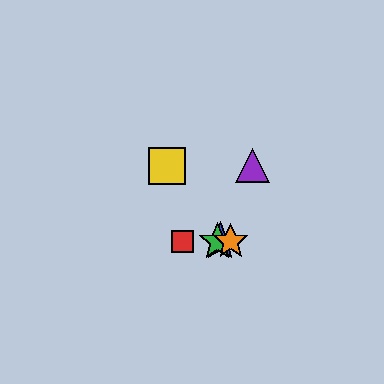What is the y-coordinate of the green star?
The green star is at y≈242.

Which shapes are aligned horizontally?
The red square, the blue star, the green star, the orange star are aligned horizontally.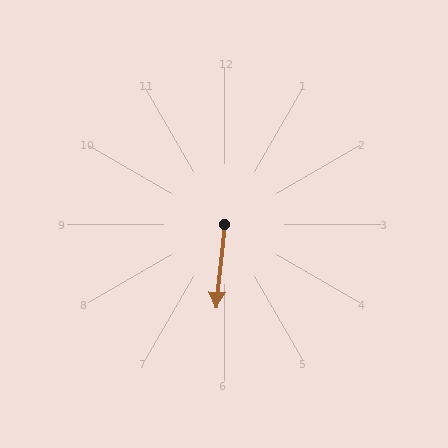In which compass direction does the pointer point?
South.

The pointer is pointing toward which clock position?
Roughly 6 o'clock.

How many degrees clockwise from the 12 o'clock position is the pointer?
Approximately 186 degrees.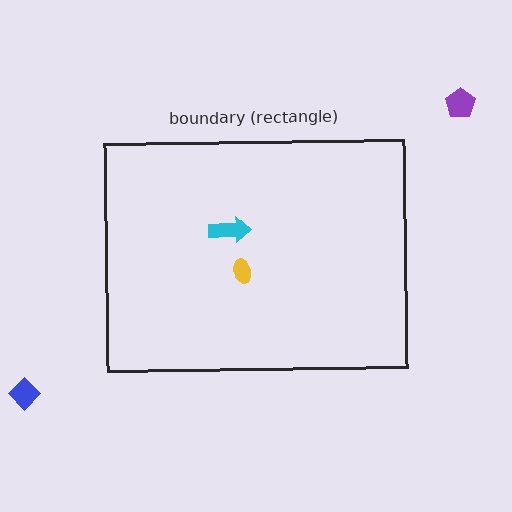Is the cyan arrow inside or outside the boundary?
Inside.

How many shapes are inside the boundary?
2 inside, 2 outside.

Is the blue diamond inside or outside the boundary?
Outside.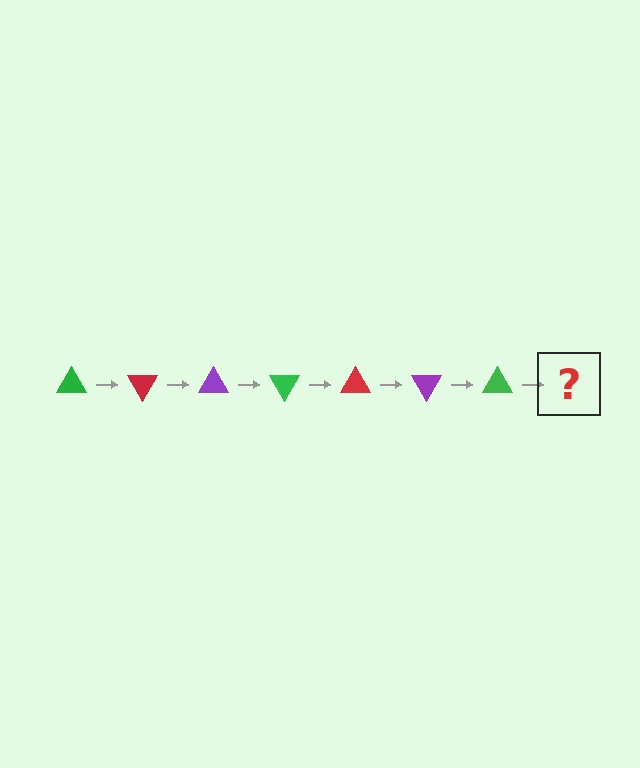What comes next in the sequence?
The next element should be a red triangle, rotated 420 degrees from the start.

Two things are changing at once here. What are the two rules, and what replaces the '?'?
The two rules are that it rotates 60 degrees each step and the color cycles through green, red, and purple. The '?' should be a red triangle, rotated 420 degrees from the start.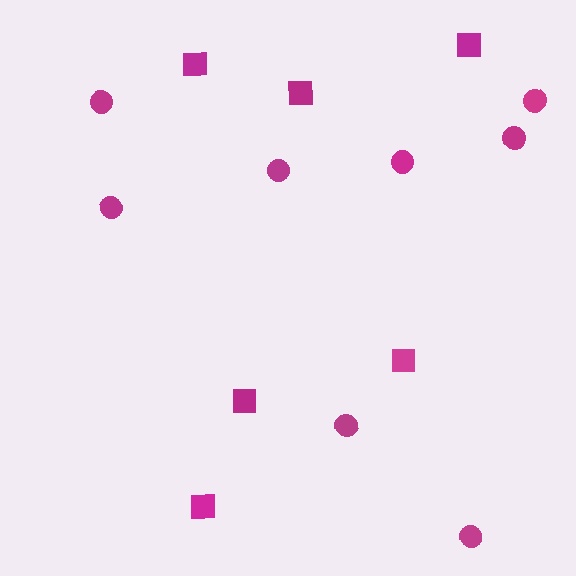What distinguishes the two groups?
There are 2 groups: one group of squares (6) and one group of circles (8).